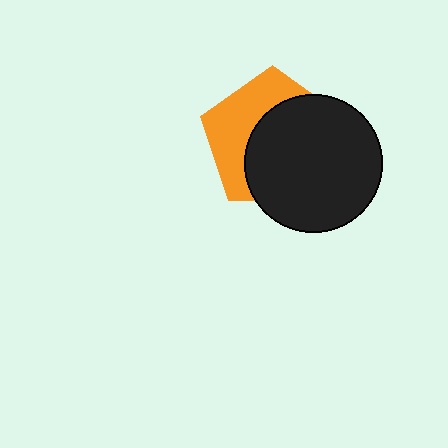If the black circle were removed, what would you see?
You would see the complete orange pentagon.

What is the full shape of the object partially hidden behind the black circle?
The partially hidden object is an orange pentagon.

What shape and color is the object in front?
The object in front is a black circle.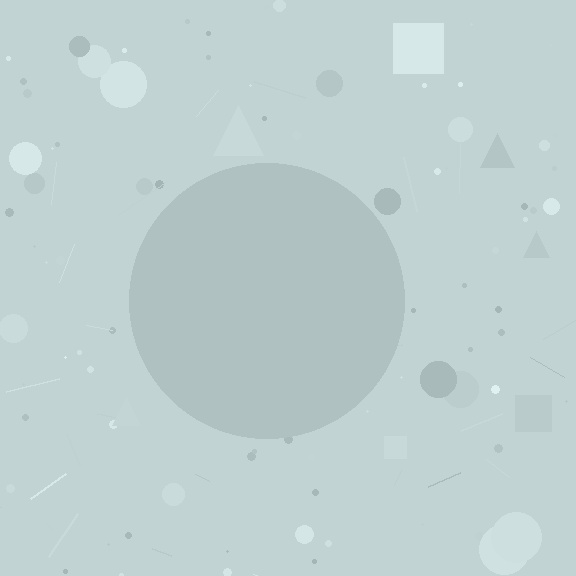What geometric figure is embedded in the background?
A circle is embedded in the background.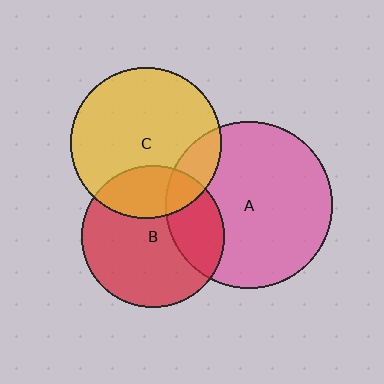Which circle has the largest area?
Circle A (pink).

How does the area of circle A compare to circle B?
Approximately 1.4 times.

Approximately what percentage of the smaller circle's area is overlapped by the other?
Approximately 25%.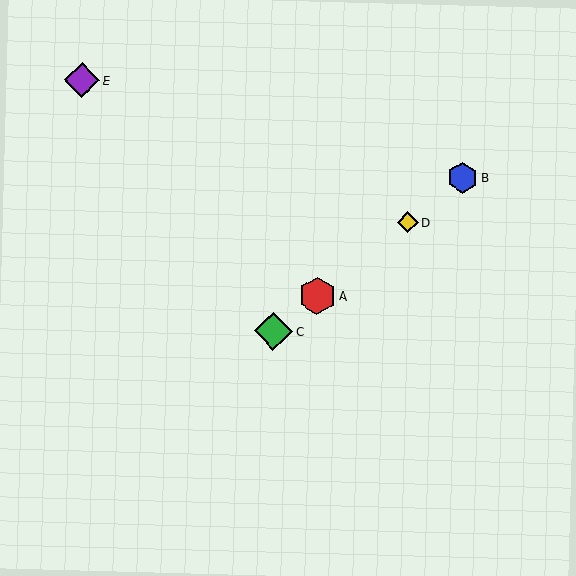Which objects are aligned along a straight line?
Objects A, B, C, D are aligned along a straight line.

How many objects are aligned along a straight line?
4 objects (A, B, C, D) are aligned along a straight line.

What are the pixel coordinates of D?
Object D is at (408, 222).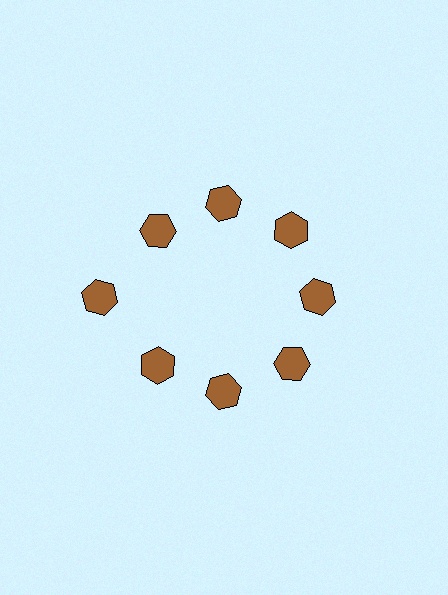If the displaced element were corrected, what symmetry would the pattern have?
It would have 8-fold rotational symmetry — the pattern would map onto itself every 45 degrees.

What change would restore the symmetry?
The symmetry would be restored by moving it inward, back onto the ring so that all 8 hexagons sit at equal angles and equal distance from the center.